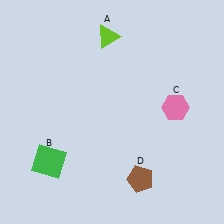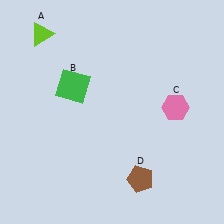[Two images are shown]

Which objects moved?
The objects that moved are: the lime triangle (A), the green square (B).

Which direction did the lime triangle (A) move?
The lime triangle (A) moved left.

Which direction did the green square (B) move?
The green square (B) moved up.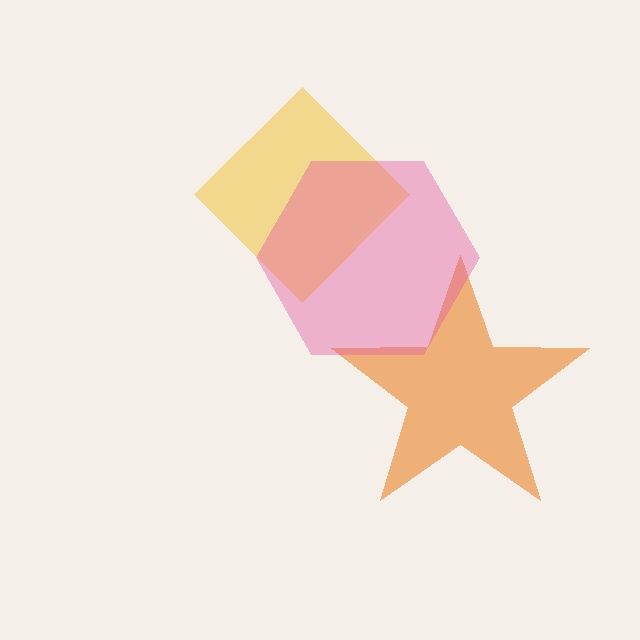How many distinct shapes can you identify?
There are 3 distinct shapes: a yellow diamond, an orange star, a pink hexagon.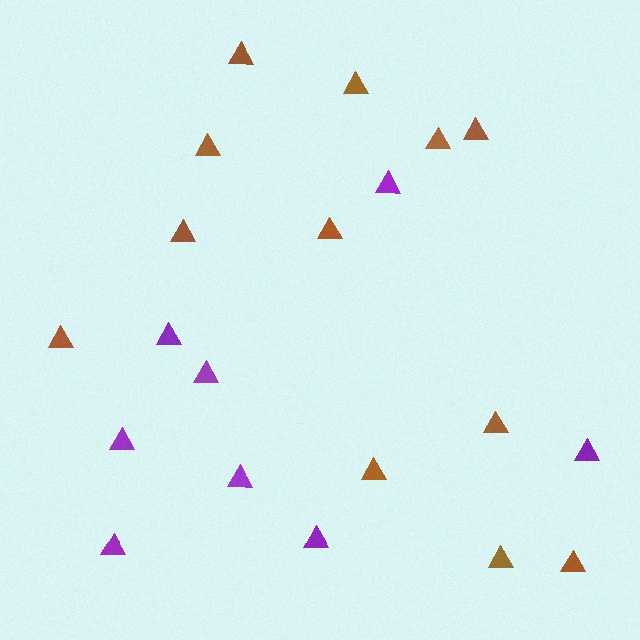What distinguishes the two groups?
There are 2 groups: one group of brown triangles (12) and one group of purple triangles (8).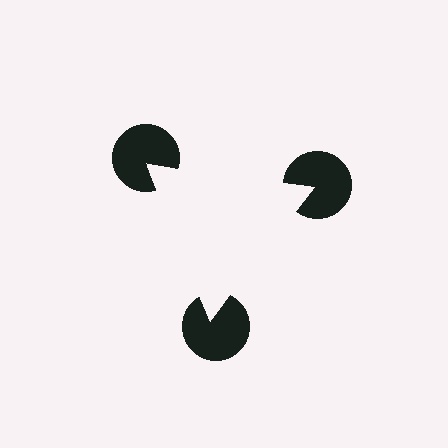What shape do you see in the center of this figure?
An illusory triangle — its edges are inferred from the aligned wedge cuts in the pac-man discs, not physically drawn.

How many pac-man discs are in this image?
There are 3 — one at each vertex of the illusory triangle.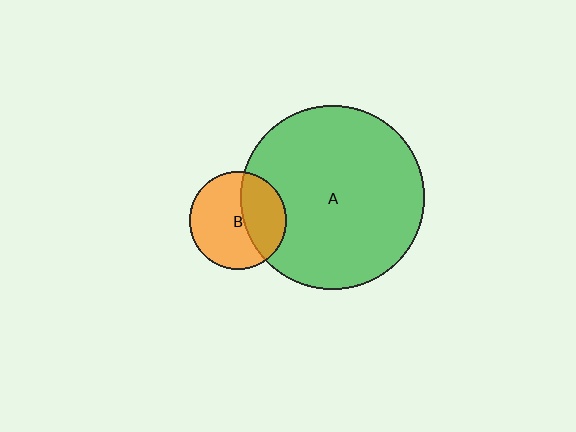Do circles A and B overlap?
Yes.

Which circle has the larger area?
Circle A (green).